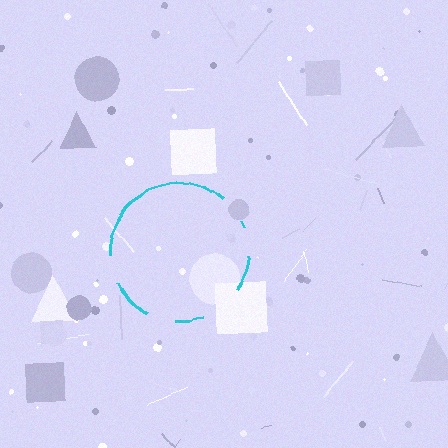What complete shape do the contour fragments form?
The contour fragments form a circle.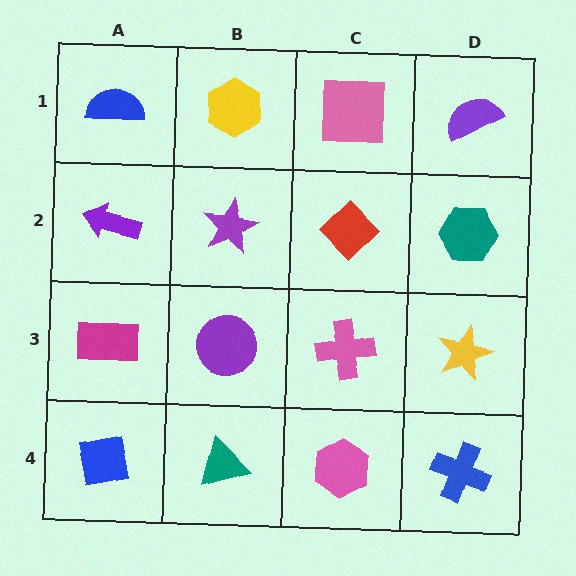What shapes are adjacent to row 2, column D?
A purple semicircle (row 1, column D), a yellow star (row 3, column D), a red diamond (row 2, column C).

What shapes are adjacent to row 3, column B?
A purple star (row 2, column B), a teal triangle (row 4, column B), a magenta rectangle (row 3, column A), a pink cross (row 3, column C).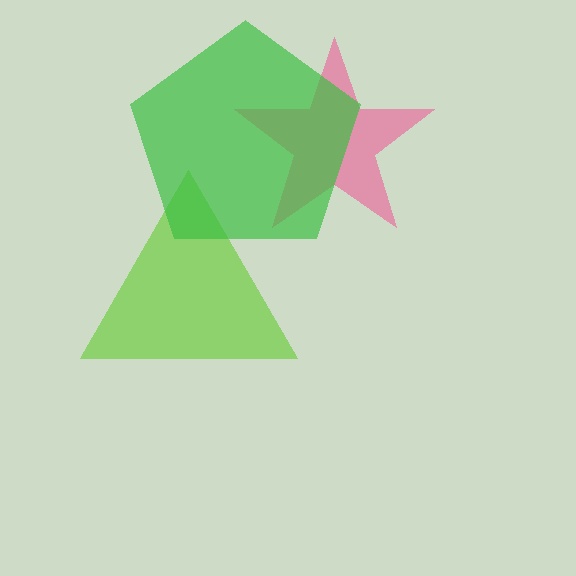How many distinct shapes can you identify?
There are 3 distinct shapes: a lime triangle, a pink star, a green pentagon.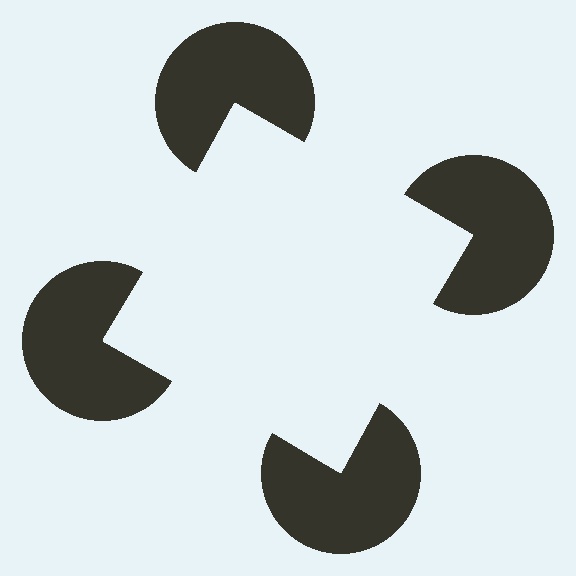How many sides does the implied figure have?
4 sides.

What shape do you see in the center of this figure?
An illusory square — its edges are inferred from the aligned wedge cuts in the pac-man discs, not physically drawn.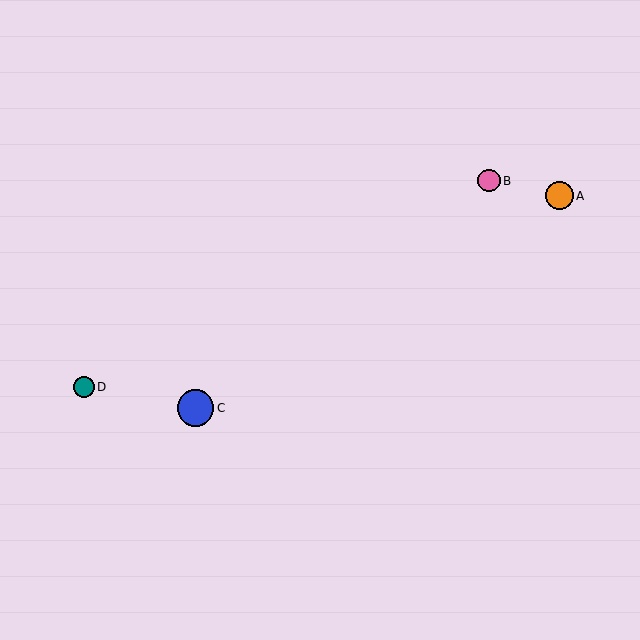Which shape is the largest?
The blue circle (labeled C) is the largest.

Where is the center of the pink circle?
The center of the pink circle is at (489, 181).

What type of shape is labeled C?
Shape C is a blue circle.